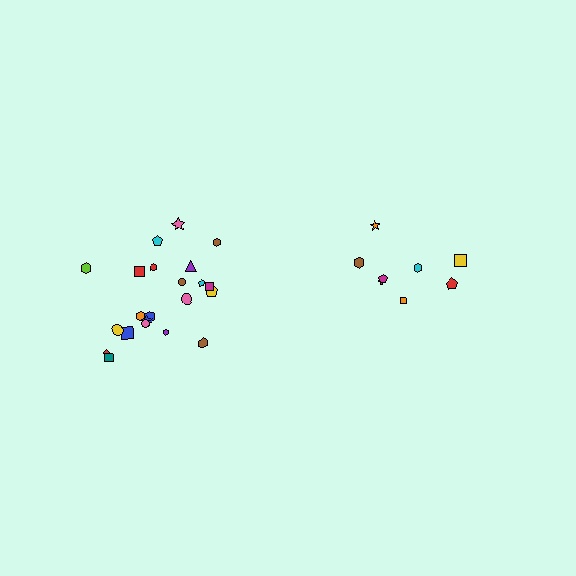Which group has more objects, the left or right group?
The left group.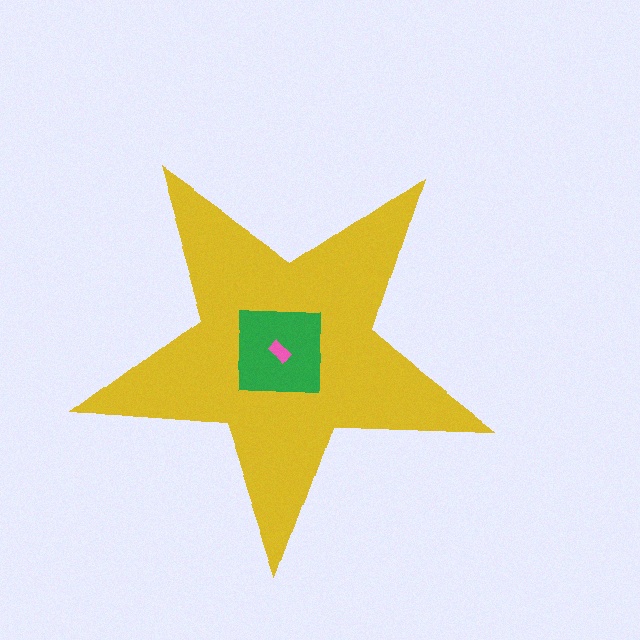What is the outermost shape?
The yellow star.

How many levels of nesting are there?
3.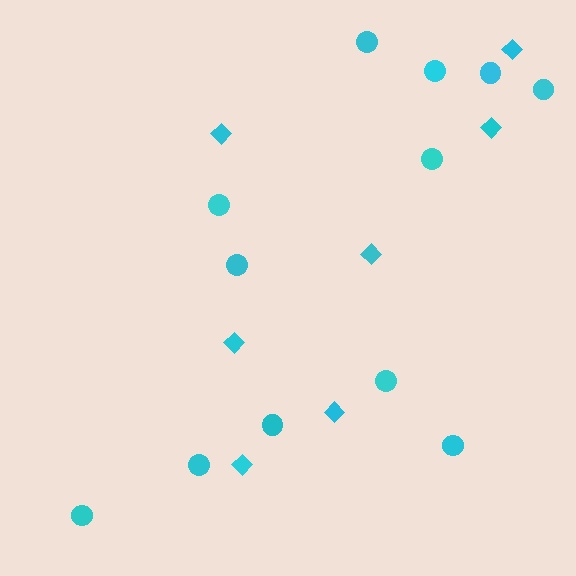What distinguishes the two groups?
There are 2 groups: one group of diamonds (7) and one group of circles (12).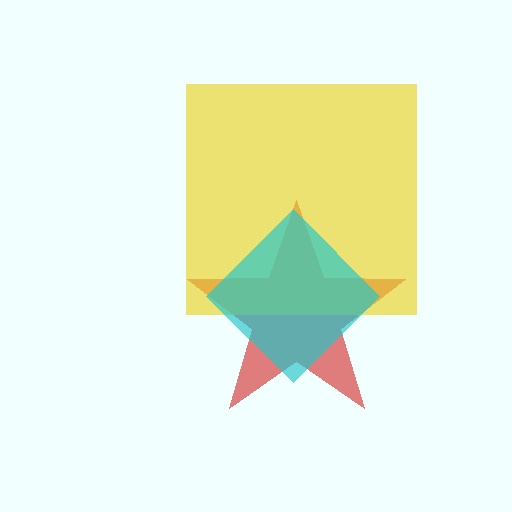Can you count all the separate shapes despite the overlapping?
Yes, there are 3 separate shapes.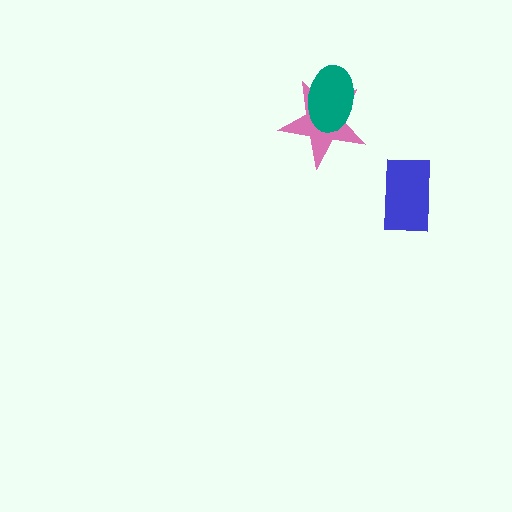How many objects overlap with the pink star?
1 object overlaps with the pink star.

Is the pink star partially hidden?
Yes, it is partially covered by another shape.